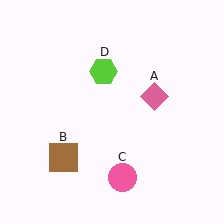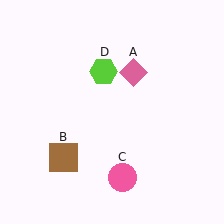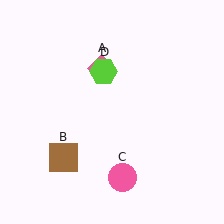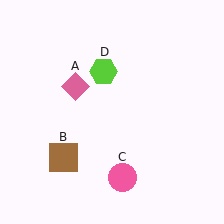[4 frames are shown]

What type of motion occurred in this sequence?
The pink diamond (object A) rotated counterclockwise around the center of the scene.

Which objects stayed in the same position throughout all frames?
Brown square (object B) and pink circle (object C) and lime hexagon (object D) remained stationary.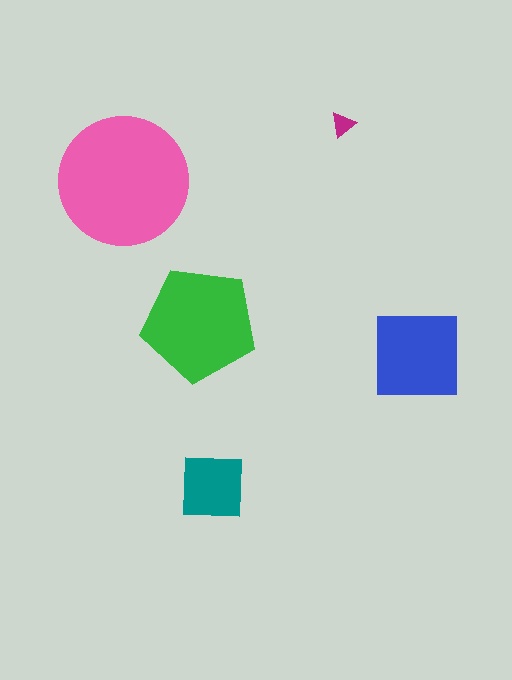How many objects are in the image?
There are 5 objects in the image.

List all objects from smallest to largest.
The magenta triangle, the teal square, the blue square, the green pentagon, the pink circle.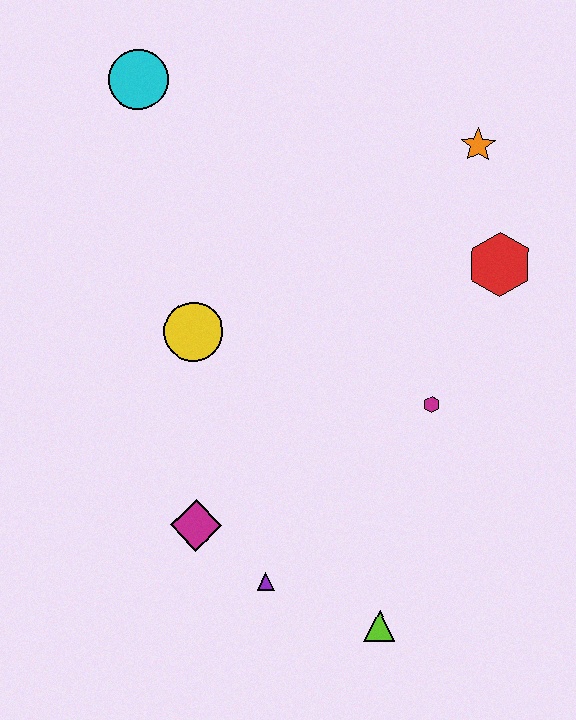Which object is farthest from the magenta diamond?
The orange star is farthest from the magenta diamond.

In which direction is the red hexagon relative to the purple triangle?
The red hexagon is above the purple triangle.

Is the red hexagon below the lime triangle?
No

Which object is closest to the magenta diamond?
The purple triangle is closest to the magenta diamond.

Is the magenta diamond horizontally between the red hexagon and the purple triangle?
No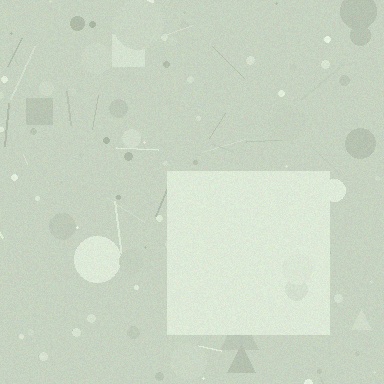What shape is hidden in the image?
A square is hidden in the image.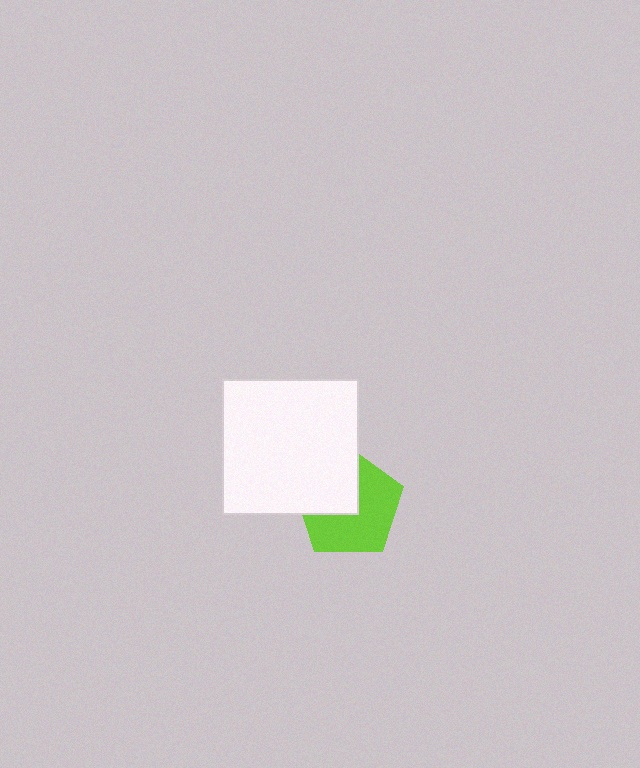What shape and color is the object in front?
The object in front is a white square.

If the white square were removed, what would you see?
You would see the complete lime pentagon.